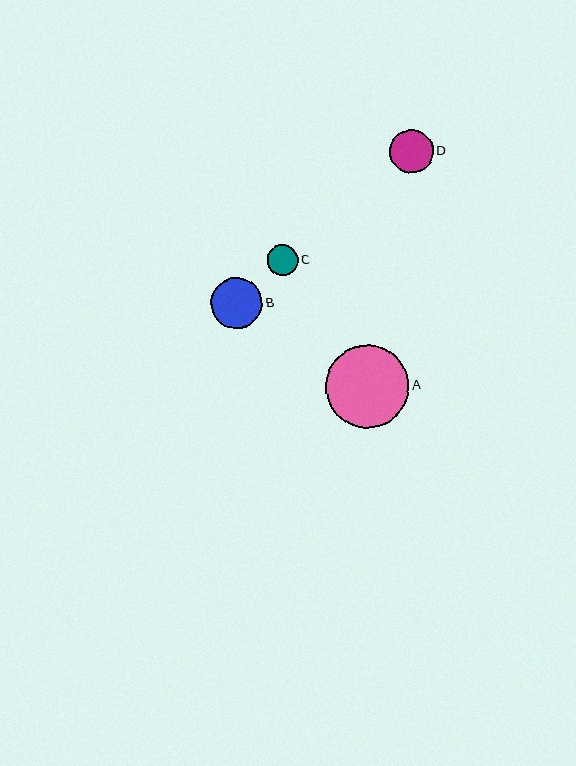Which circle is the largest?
Circle A is the largest with a size of approximately 83 pixels.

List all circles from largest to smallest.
From largest to smallest: A, B, D, C.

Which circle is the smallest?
Circle C is the smallest with a size of approximately 31 pixels.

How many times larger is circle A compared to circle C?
Circle A is approximately 2.7 times the size of circle C.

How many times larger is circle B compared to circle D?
Circle B is approximately 1.2 times the size of circle D.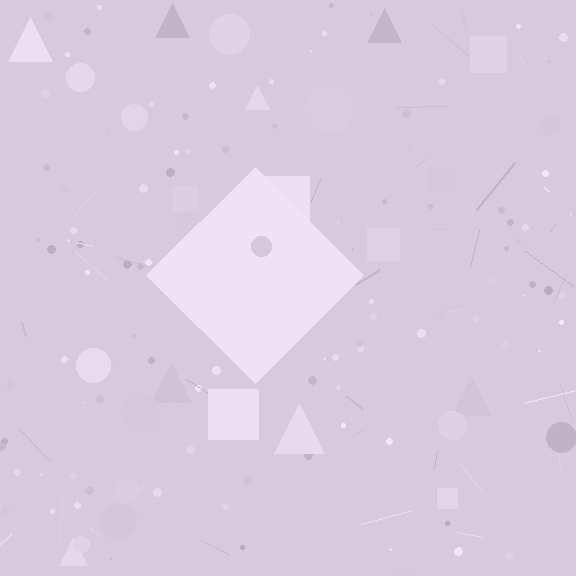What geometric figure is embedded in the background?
A diamond is embedded in the background.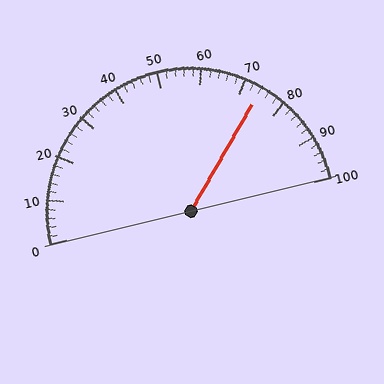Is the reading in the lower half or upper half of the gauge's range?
The reading is in the upper half of the range (0 to 100).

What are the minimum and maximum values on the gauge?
The gauge ranges from 0 to 100.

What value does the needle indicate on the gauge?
The needle indicates approximately 74.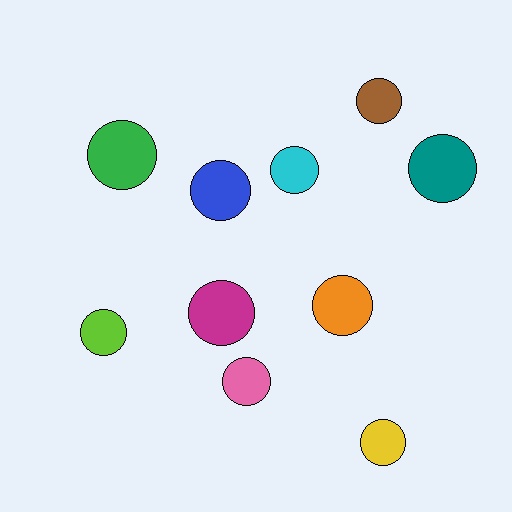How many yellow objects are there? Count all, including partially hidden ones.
There is 1 yellow object.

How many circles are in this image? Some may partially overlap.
There are 10 circles.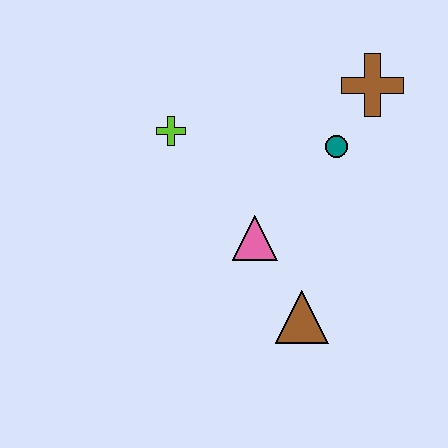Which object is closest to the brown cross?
The teal circle is closest to the brown cross.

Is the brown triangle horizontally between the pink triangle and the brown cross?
Yes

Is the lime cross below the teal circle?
No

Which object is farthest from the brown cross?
The brown triangle is farthest from the brown cross.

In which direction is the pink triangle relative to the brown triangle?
The pink triangle is above the brown triangle.